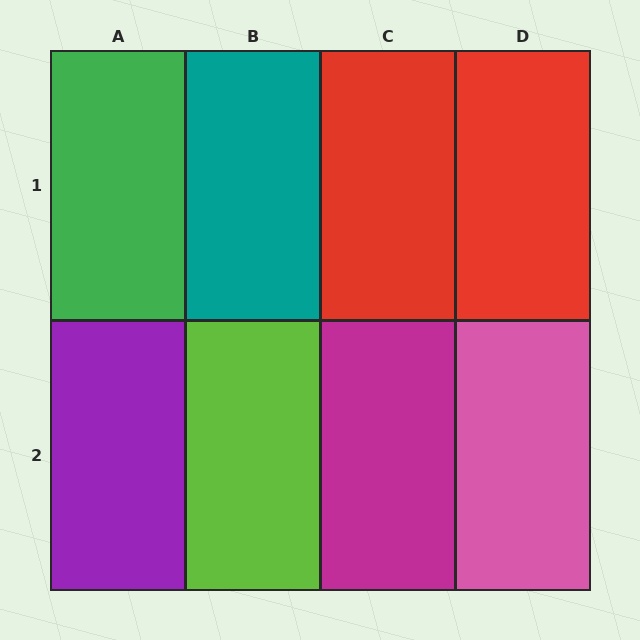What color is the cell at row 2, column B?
Lime.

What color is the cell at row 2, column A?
Purple.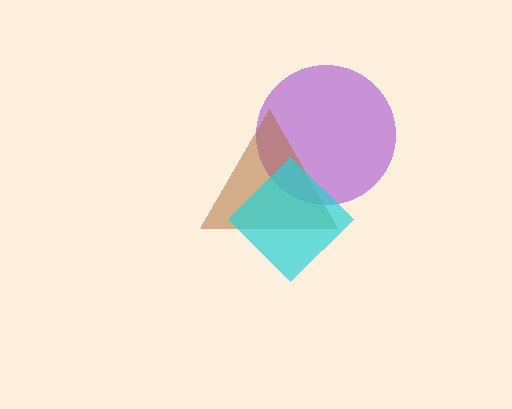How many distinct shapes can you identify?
There are 3 distinct shapes: a purple circle, a brown triangle, a cyan diamond.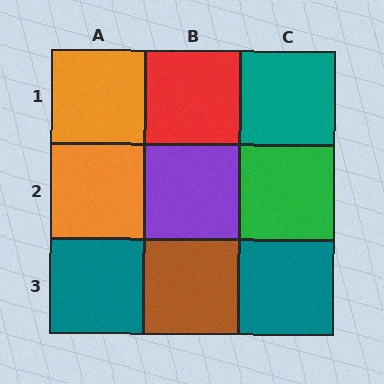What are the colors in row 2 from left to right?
Orange, purple, green.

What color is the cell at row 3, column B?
Brown.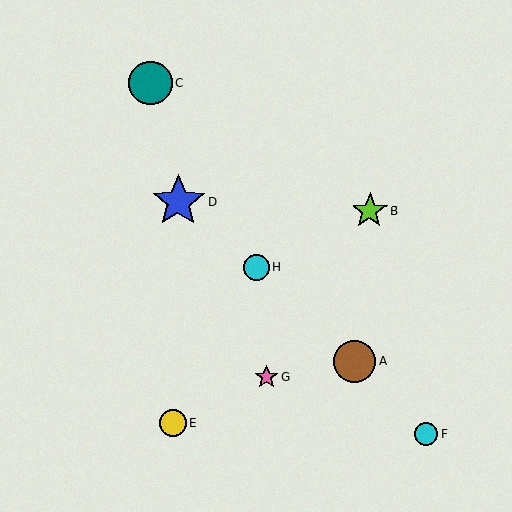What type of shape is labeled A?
Shape A is a brown circle.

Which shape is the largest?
The blue star (labeled D) is the largest.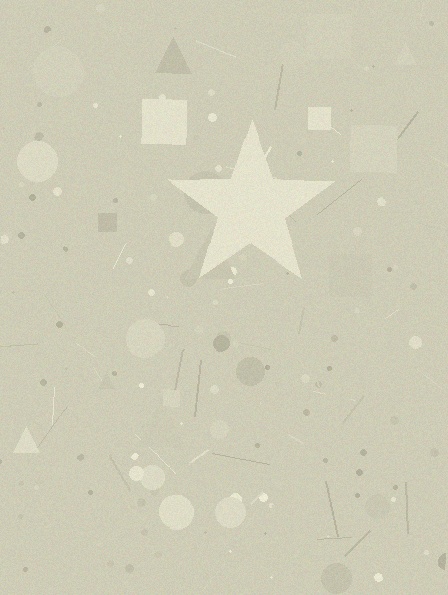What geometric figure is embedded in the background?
A star is embedded in the background.